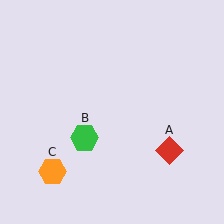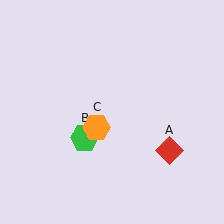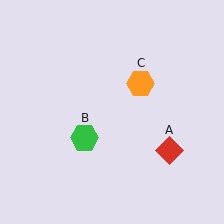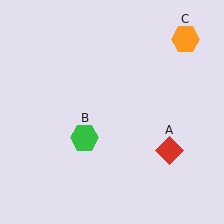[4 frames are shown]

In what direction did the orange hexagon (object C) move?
The orange hexagon (object C) moved up and to the right.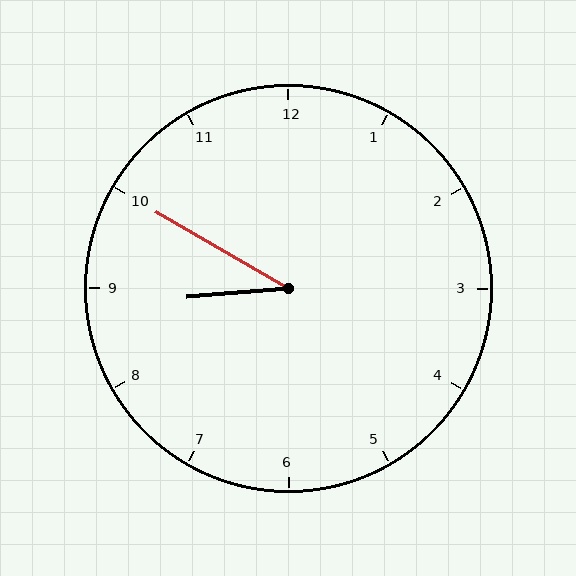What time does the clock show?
8:50.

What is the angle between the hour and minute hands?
Approximately 35 degrees.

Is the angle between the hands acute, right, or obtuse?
It is acute.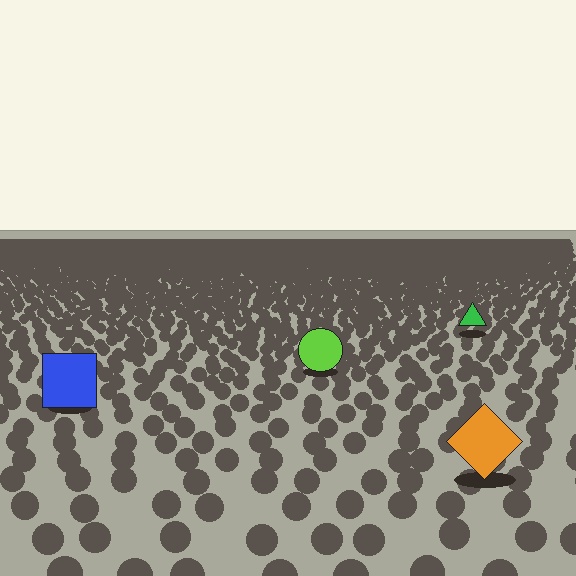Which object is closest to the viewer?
The orange diamond is closest. The texture marks near it are larger and more spread out.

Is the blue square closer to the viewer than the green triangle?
Yes. The blue square is closer — you can tell from the texture gradient: the ground texture is coarser near it.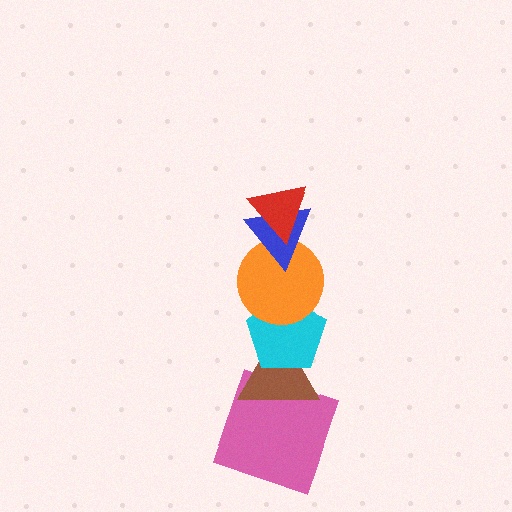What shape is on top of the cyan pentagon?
The orange circle is on top of the cyan pentagon.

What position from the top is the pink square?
The pink square is 6th from the top.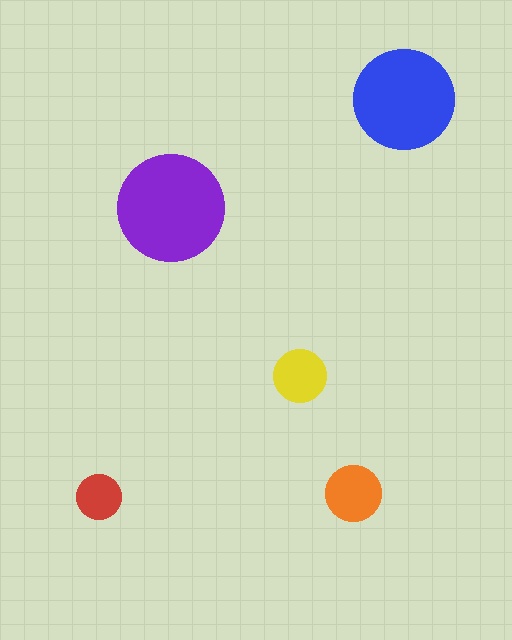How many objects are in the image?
There are 5 objects in the image.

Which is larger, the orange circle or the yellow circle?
The orange one.